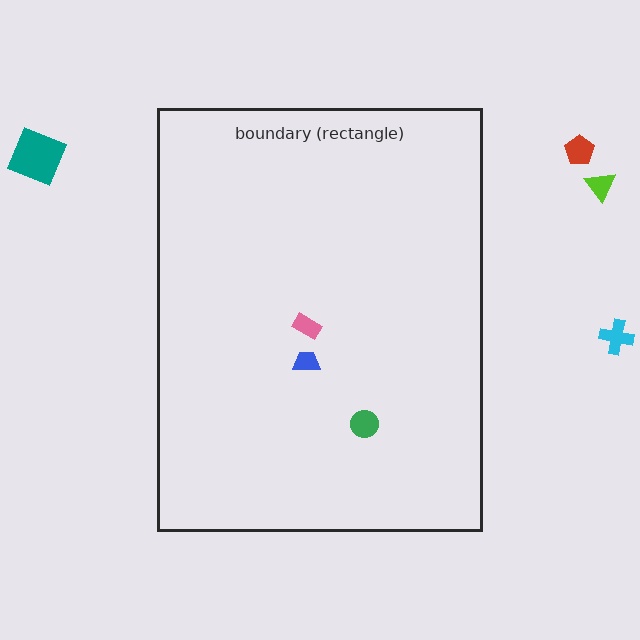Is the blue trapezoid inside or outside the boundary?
Inside.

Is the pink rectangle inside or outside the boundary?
Inside.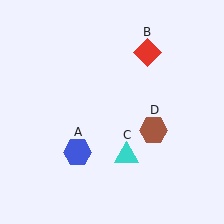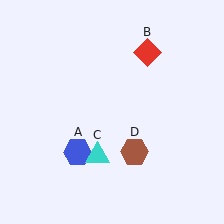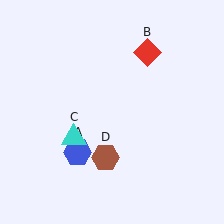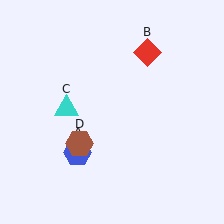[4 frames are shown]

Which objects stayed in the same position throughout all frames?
Blue hexagon (object A) and red diamond (object B) remained stationary.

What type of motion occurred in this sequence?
The cyan triangle (object C), brown hexagon (object D) rotated clockwise around the center of the scene.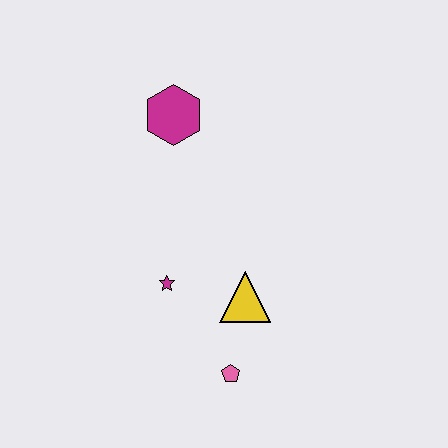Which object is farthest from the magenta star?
The magenta hexagon is farthest from the magenta star.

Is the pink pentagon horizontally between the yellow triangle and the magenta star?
Yes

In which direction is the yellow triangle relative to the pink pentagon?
The yellow triangle is above the pink pentagon.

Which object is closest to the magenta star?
The yellow triangle is closest to the magenta star.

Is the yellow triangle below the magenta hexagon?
Yes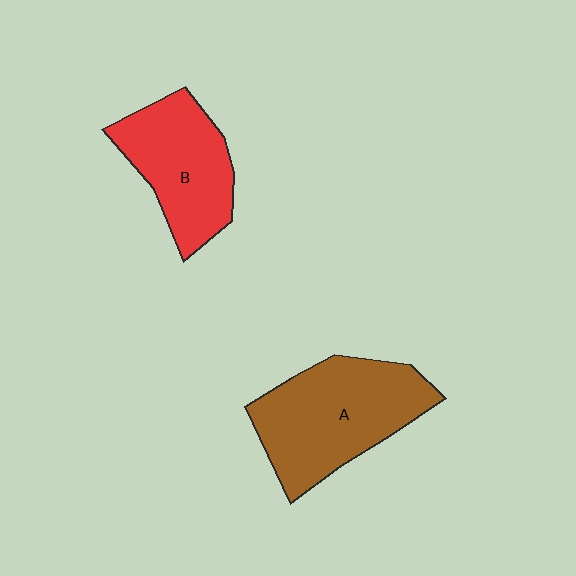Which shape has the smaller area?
Shape B (red).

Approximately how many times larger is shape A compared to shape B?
Approximately 1.3 times.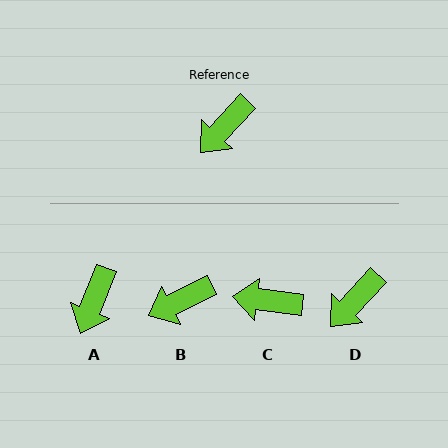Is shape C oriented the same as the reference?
No, it is off by about 54 degrees.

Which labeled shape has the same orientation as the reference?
D.